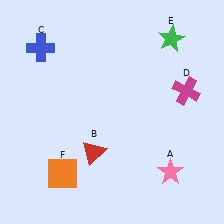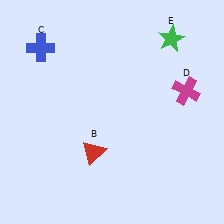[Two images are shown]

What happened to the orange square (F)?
The orange square (F) was removed in Image 2. It was in the bottom-left area of Image 1.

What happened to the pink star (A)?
The pink star (A) was removed in Image 2. It was in the bottom-right area of Image 1.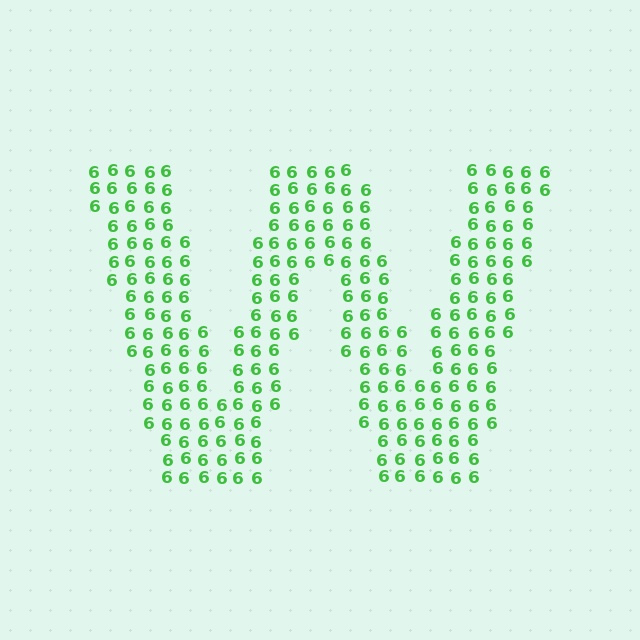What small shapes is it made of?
It is made of small digit 6's.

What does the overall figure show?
The overall figure shows the letter W.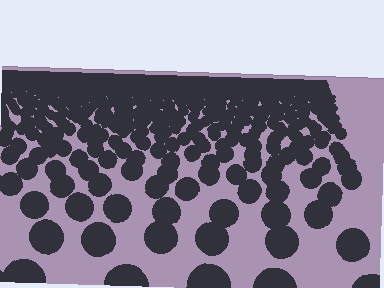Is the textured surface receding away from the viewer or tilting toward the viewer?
The surface is receding away from the viewer. Texture elements get smaller and denser toward the top.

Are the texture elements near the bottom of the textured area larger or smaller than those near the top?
Larger. Near the bottom, elements are closer to the viewer and appear at a bigger on-screen size.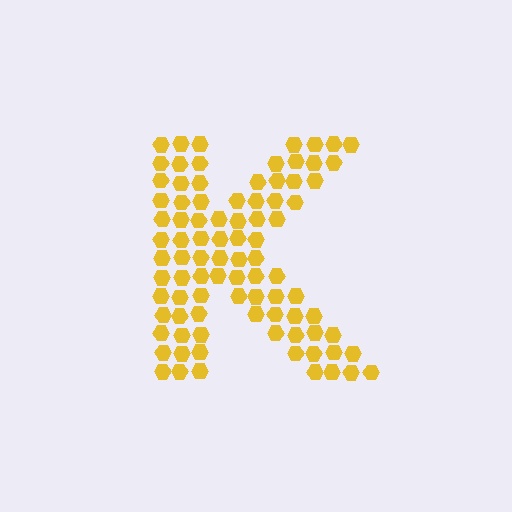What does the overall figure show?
The overall figure shows the letter K.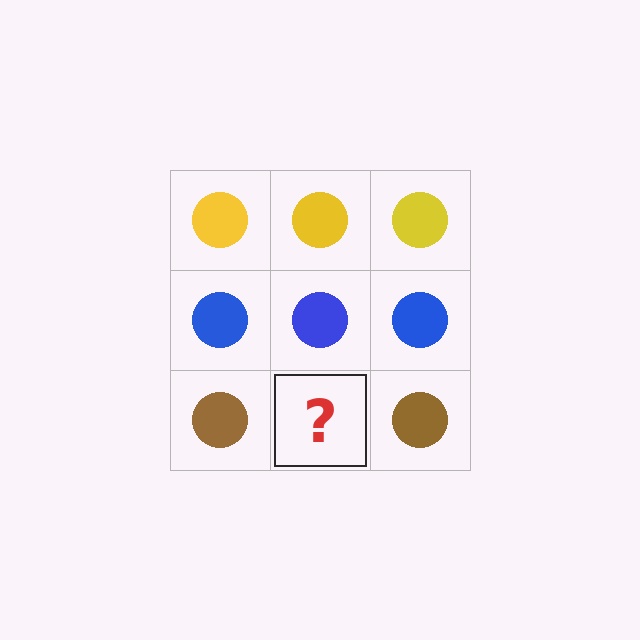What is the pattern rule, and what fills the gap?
The rule is that each row has a consistent color. The gap should be filled with a brown circle.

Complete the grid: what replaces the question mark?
The question mark should be replaced with a brown circle.